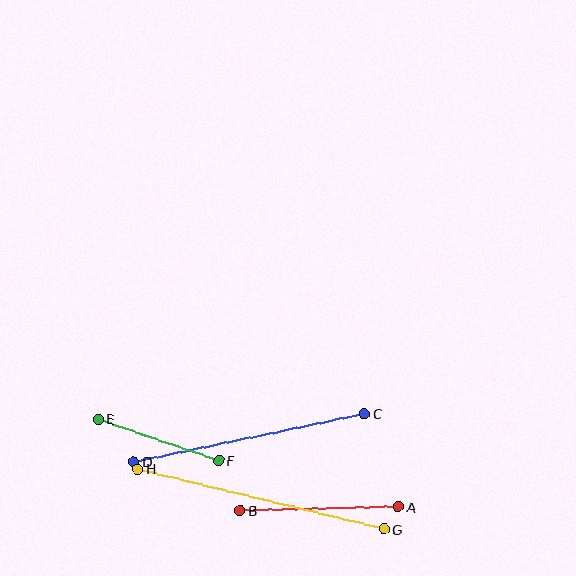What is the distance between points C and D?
The distance is approximately 235 pixels.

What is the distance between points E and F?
The distance is approximately 127 pixels.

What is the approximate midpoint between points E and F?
The midpoint is at approximately (159, 440) pixels.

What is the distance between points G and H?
The distance is approximately 253 pixels.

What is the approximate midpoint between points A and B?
The midpoint is at approximately (319, 509) pixels.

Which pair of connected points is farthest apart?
Points G and H are farthest apart.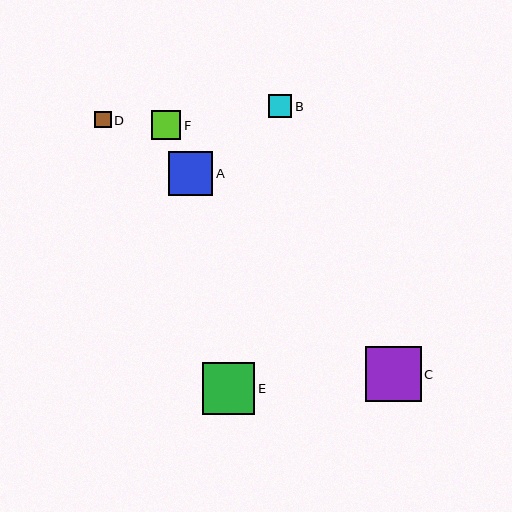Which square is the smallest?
Square D is the smallest with a size of approximately 16 pixels.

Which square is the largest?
Square C is the largest with a size of approximately 55 pixels.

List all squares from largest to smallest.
From largest to smallest: C, E, A, F, B, D.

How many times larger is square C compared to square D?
Square C is approximately 3.4 times the size of square D.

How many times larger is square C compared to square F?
Square C is approximately 1.9 times the size of square F.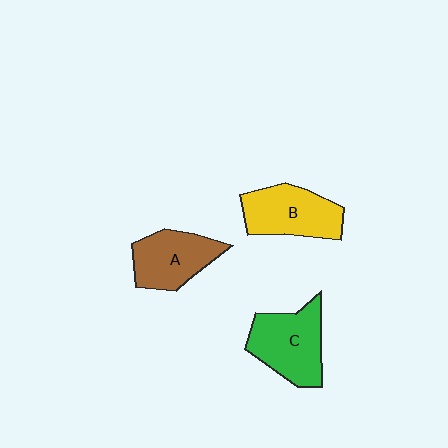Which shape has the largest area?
Shape C (green).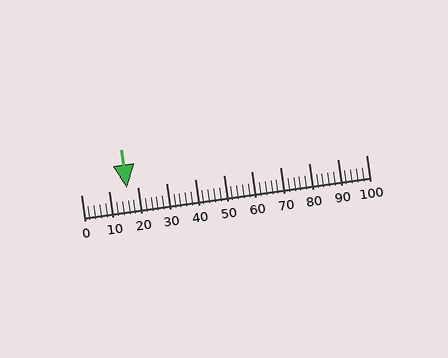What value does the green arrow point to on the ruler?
The green arrow points to approximately 16.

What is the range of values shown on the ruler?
The ruler shows values from 0 to 100.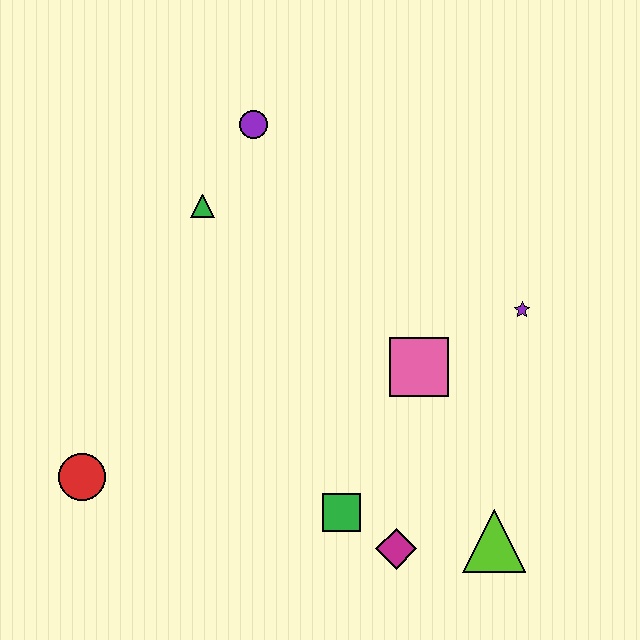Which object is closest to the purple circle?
The green triangle is closest to the purple circle.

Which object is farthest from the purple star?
The red circle is farthest from the purple star.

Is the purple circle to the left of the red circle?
No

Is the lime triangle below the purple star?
Yes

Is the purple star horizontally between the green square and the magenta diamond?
No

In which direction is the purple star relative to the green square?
The purple star is above the green square.